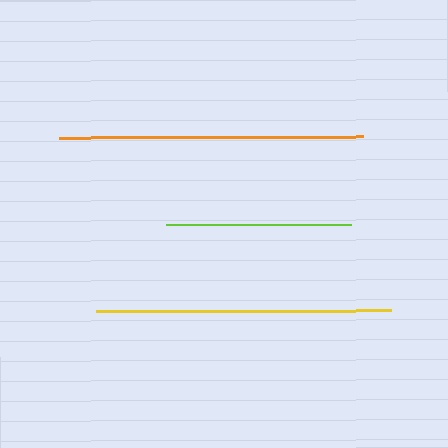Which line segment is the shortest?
The lime line is the shortest at approximately 185 pixels.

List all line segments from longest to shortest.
From longest to shortest: orange, yellow, lime.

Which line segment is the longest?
The orange line is the longest at approximately 304 pixels.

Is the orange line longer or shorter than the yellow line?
The orange line is longer than the yellow line.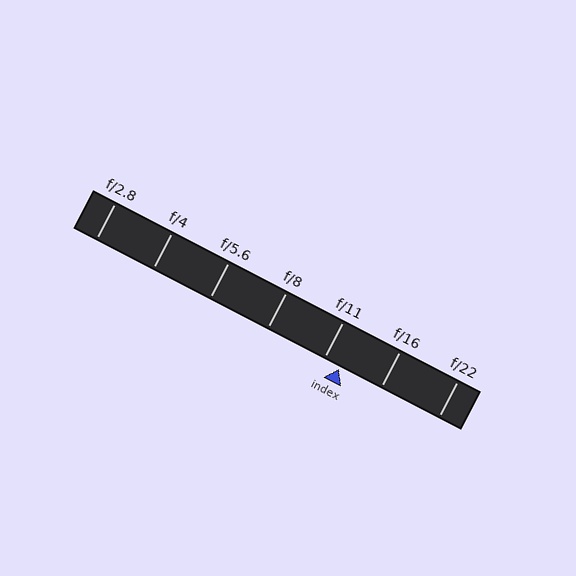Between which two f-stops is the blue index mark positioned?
The index mark is between f/11 and f/16.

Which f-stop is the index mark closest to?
The index mark is closest to f/11.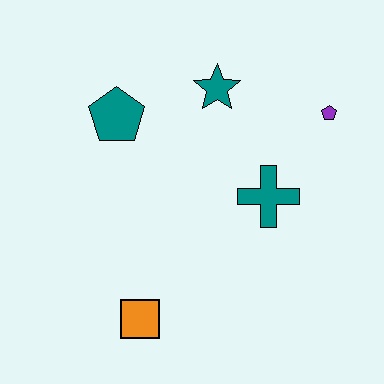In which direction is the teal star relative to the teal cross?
The teal star is above the teal cross.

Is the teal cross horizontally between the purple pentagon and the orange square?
Yes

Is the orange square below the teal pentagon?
Yes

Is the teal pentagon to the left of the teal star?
Yes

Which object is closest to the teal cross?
The purple pentagon is closest to the teal cross.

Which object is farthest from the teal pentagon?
The purple pentagon is farthest from the teal pentagon.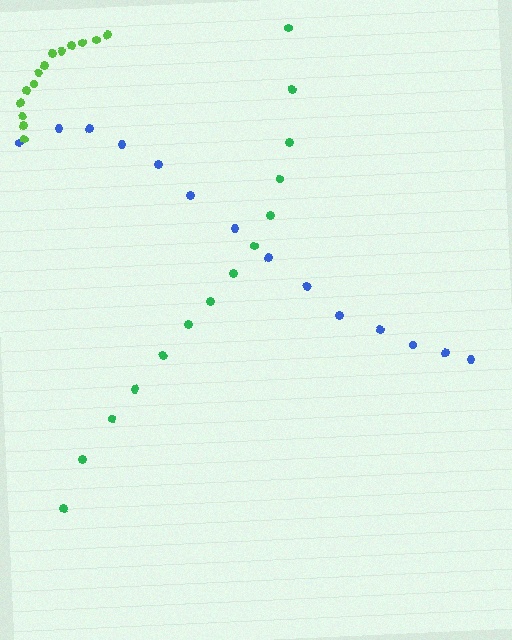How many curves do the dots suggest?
There are 3 distinct paths.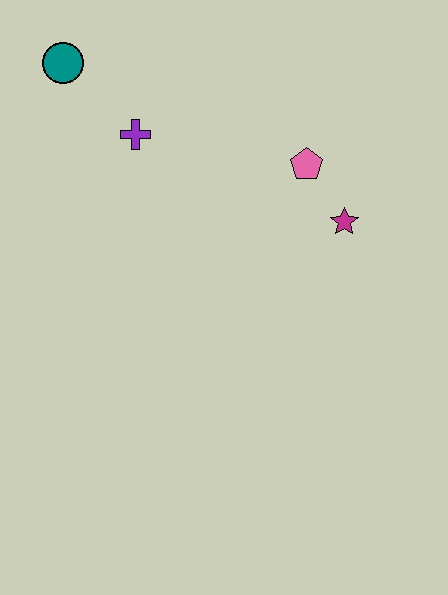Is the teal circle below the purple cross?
No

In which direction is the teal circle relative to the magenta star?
The teal circle is to the left of the magenta star.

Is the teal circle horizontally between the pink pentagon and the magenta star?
No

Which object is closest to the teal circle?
The purple cross is closest to the teal circle.